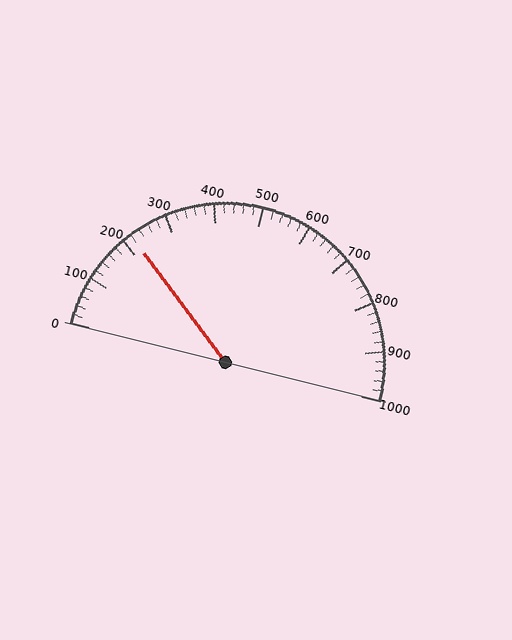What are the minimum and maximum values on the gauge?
The gauge ranges from 0 to 1000.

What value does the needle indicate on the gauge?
The needle indicates approximately 220.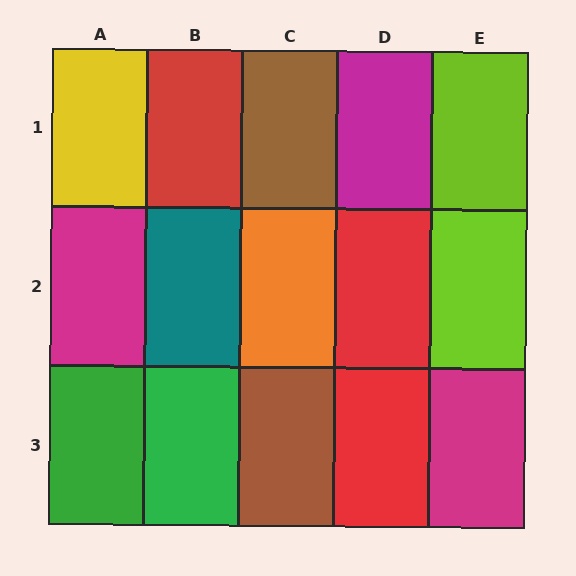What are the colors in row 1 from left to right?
Yellow, red, brown, magenta, lime.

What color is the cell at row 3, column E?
Magenta.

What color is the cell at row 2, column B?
Teal.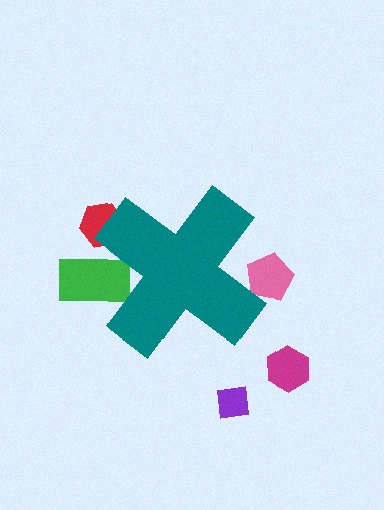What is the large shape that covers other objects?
A teal cross.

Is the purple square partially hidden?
No, the purple square is fully visible.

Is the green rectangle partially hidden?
Yes, the green rectangle is partially hidden behind the teal cross.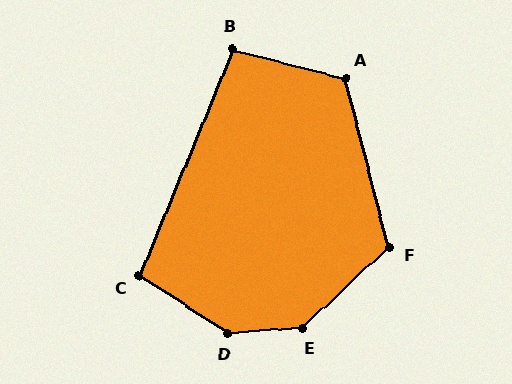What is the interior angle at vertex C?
Approximately 100 degrees (obtuse).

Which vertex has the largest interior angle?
D, at approximately 143 degrees.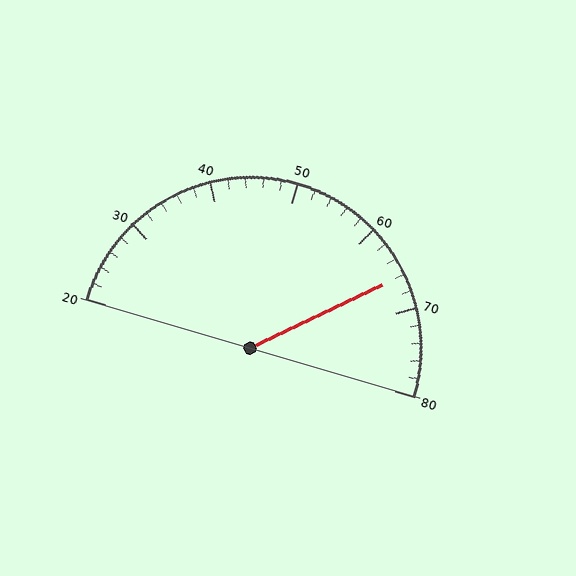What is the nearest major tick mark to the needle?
The nearest major tick mark is 70.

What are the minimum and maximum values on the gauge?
The gauge ranges from 20 to 80.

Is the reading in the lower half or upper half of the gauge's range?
The reading is in the upper half of the range (20 to 80).